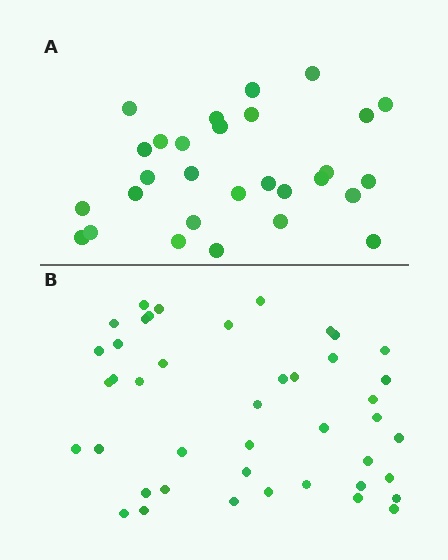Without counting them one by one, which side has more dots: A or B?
Region B (the bottom region) has more dots.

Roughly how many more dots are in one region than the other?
Region B has approximately 15 more dots than region A.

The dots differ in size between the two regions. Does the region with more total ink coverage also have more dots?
No. Region A has more total ink coverage because its dots are larger, but region B actually contains more individual dots. Total area can be misleading — the number of items is what matters here.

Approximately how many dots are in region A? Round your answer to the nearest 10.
About 30 dots. (The exact count is 29, which rounds to 30.)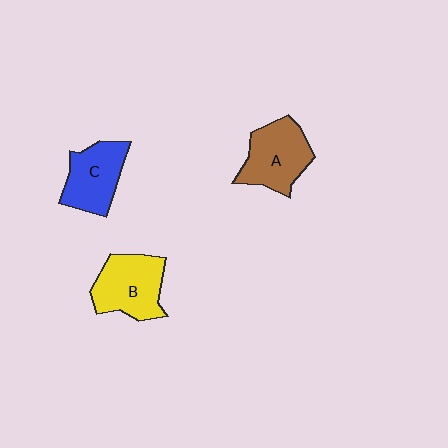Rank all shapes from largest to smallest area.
From largest to smallest: B (yellow), A (brown), C (blue).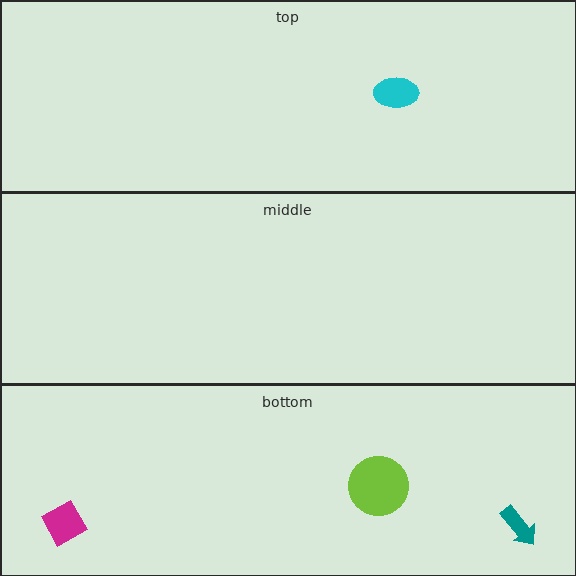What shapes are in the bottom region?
The lime circle, the magenta diamond, the teal arrow.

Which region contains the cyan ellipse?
The top region.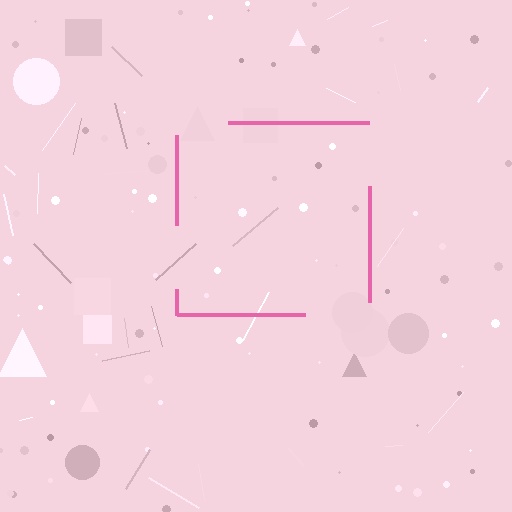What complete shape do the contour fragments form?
The contour fragments form a square.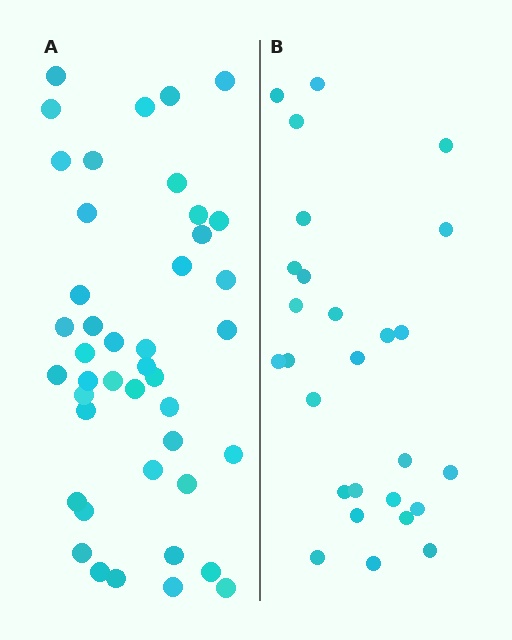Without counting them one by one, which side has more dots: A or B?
Region A (the left region) has more dots.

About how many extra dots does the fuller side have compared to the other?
Region A has approximately 15 more dots than region B.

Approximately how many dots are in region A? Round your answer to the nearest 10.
About 40 dots. (The exact count is 43, which rounds to 40.)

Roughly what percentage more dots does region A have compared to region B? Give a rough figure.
About 60% more.